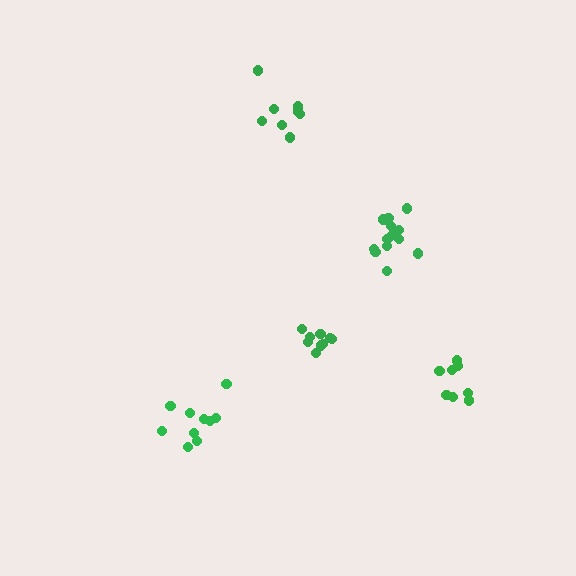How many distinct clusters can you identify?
There are 5 distinct clusters.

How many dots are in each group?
Group 1: 8 dots, Group 2: 8 dots, Group 3: 9 dots, Group 4: 10 dots, Group 5: 13 dots (48 total).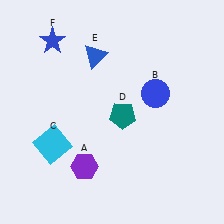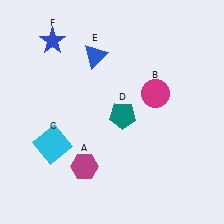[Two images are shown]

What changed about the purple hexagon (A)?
In Image 1, A is purple. In Image 2, it changed to magenta.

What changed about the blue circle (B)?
In Image 1, B is blue. In Image 2, it changed to magenta.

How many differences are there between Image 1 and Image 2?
There are 2 differences between the two images.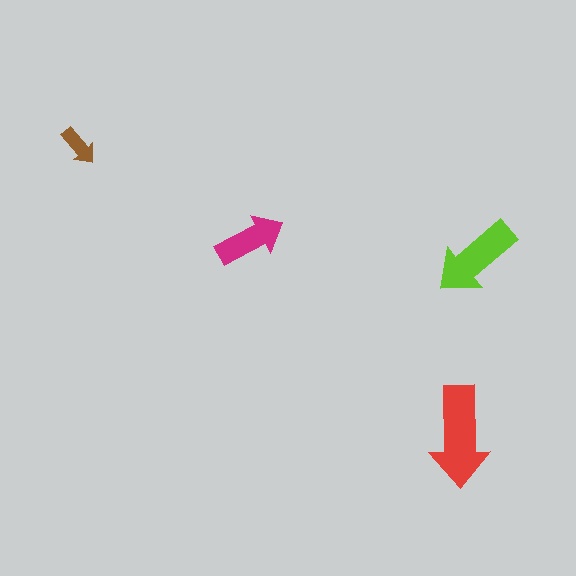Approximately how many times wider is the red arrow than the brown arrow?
About 2.5 times wider.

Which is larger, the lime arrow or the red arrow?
The red one.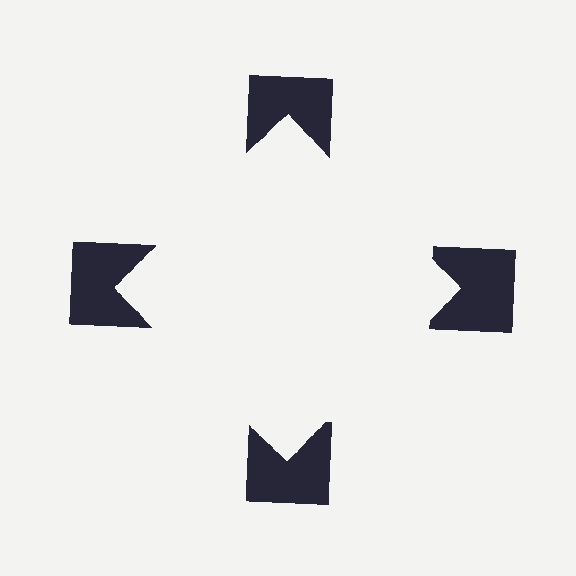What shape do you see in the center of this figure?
An illusory square — its edges are inferred from the aligned wedge cuts in the notched squares, not physically drawn.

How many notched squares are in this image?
There are 4 — one at each vertex of the illusory square.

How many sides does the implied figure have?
4 sides.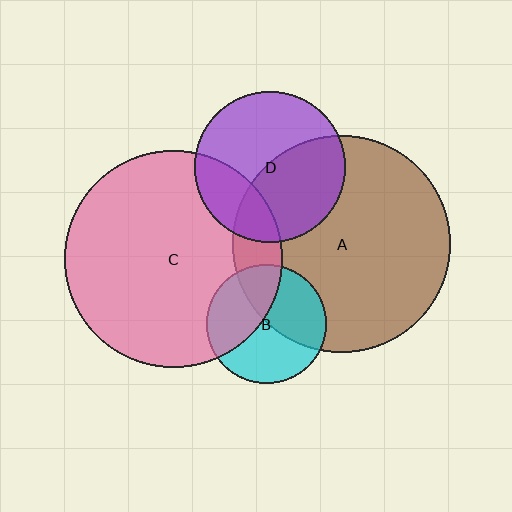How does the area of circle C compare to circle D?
Approximately 2.1 times.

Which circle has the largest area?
Circle A (brown).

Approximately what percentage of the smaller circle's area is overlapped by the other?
Approximately 25%.